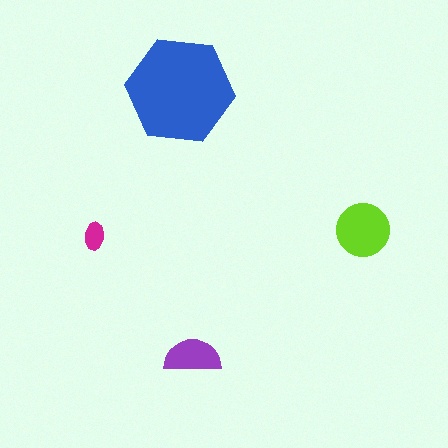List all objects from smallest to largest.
The magenta ellipse, the purple semicircle, the lime circle, the blue hexagon.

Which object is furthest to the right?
The lime circle is rightmost.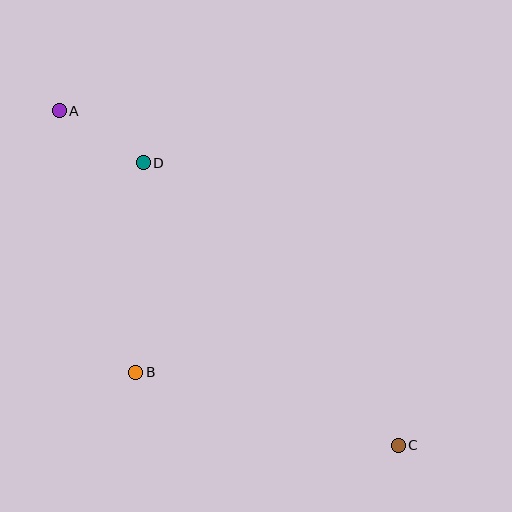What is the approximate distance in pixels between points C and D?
The distance between C and D is approximately 381 pixels.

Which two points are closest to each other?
Points A and D are closest to each other.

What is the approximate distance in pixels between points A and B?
The distance between A and B is approximately 273 pixels.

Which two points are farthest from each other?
Points A and C are farthest from each other.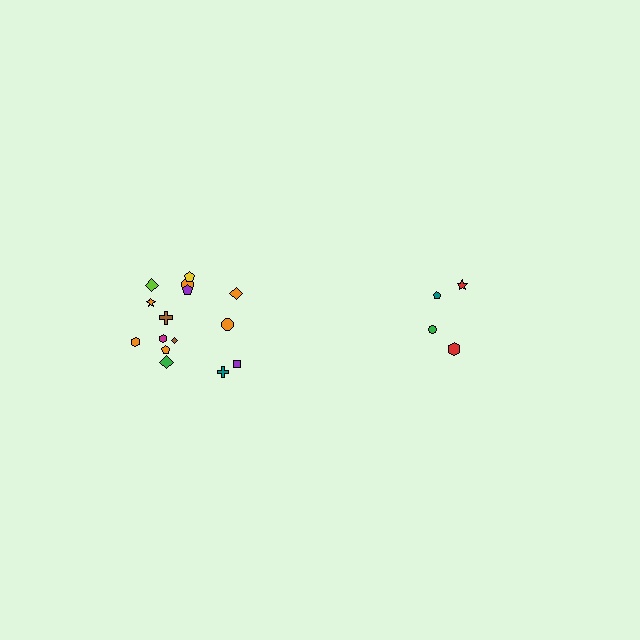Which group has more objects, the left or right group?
The left group.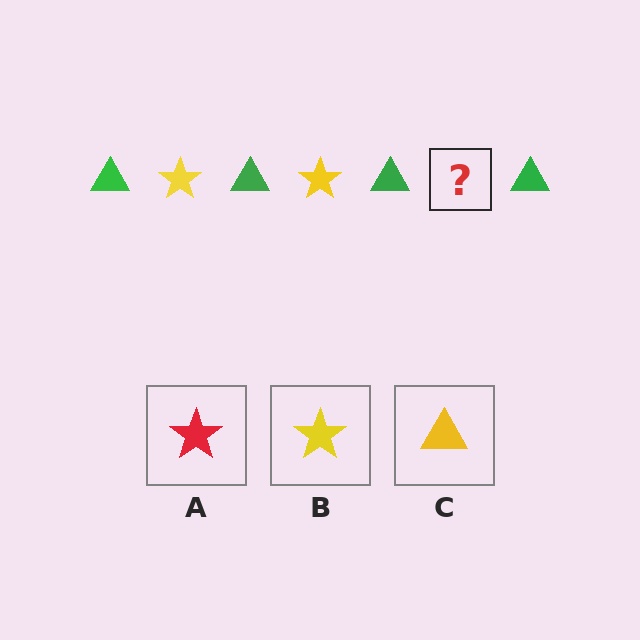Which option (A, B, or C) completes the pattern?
B.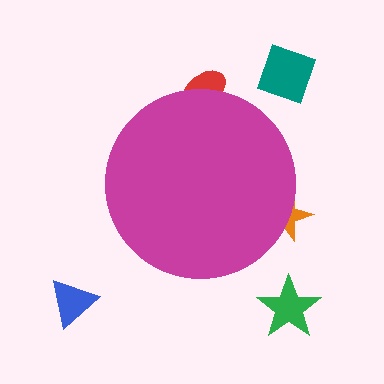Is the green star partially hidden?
No, the green star is fully visible.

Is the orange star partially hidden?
Yes, the orange star is partially hidden behind the magenta circle.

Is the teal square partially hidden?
No, the teal square is fully visible.